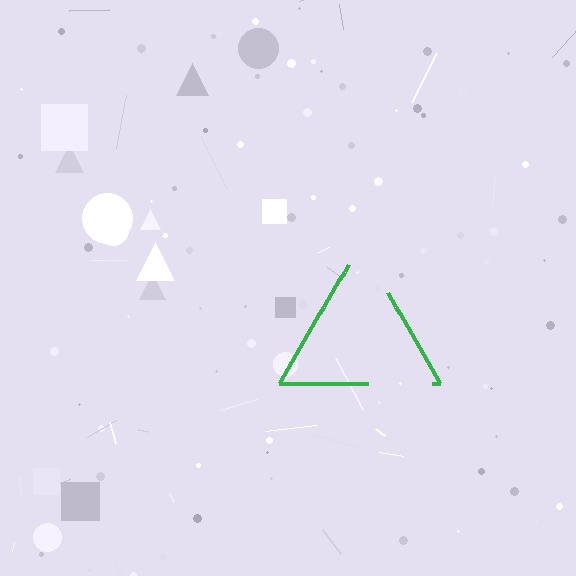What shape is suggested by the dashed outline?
The dashed outline suggests a triangle.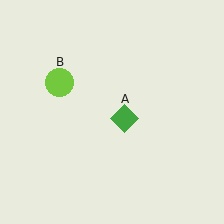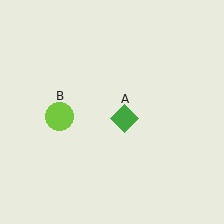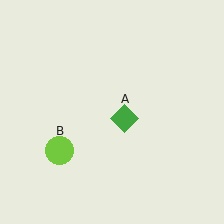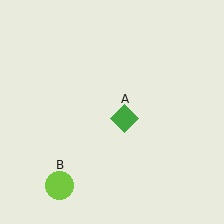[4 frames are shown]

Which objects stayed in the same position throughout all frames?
Green diamond (object A) remained stationary.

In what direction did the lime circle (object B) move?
The lime circle (object B) moved down.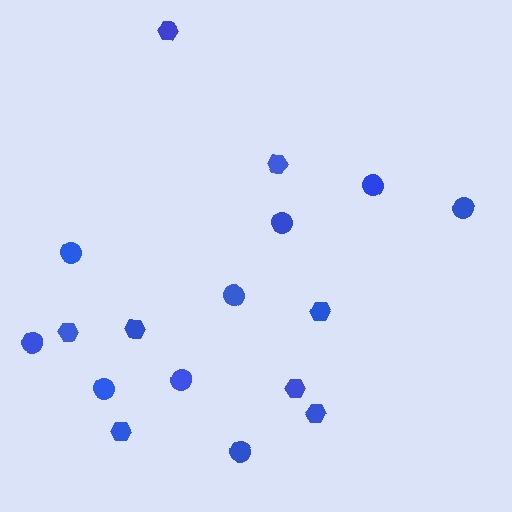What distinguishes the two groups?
There are 2 groups: one group of circles (9) and one group of hexagons (8).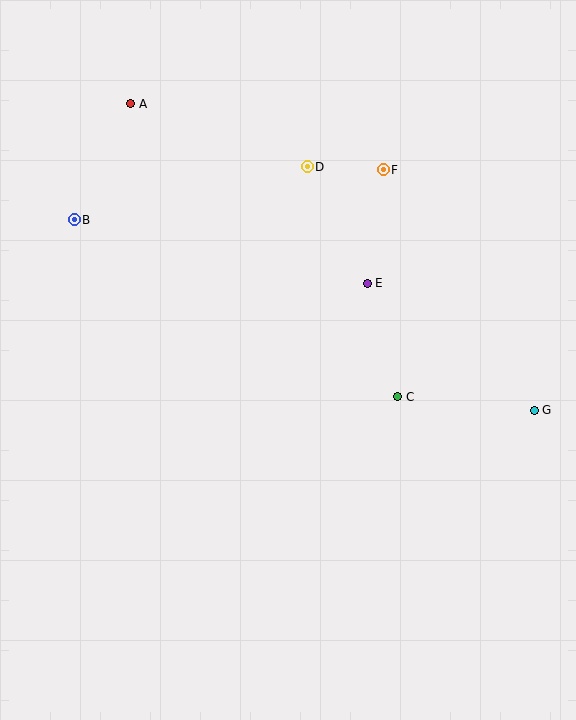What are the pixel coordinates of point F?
Point F is at (383, 170).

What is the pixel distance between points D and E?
The distance between D and E is 131 pixels.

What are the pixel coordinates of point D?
Point D is at (307, 167).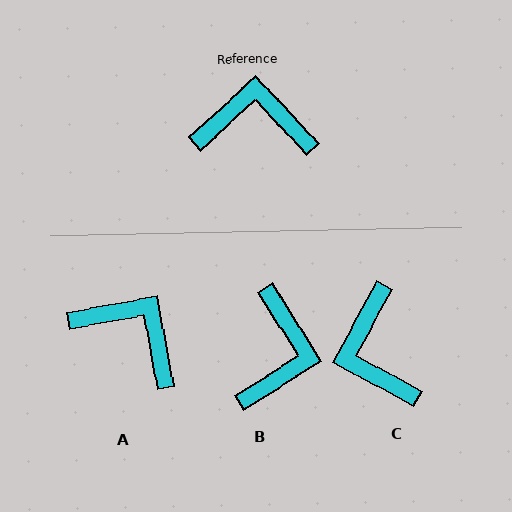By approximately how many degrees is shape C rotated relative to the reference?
Approximately 109 degrees counter-clockwise.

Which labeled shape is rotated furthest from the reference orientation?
C, about 109 degrees away.